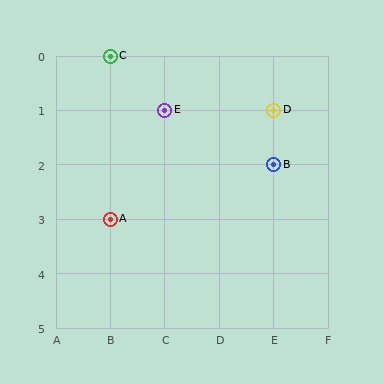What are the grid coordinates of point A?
Point A is at grid coordinates (B, 3).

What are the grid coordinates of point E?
Point E is at grid coordinates (C, 1).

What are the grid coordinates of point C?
Point C is at grid coordinates (B, 0).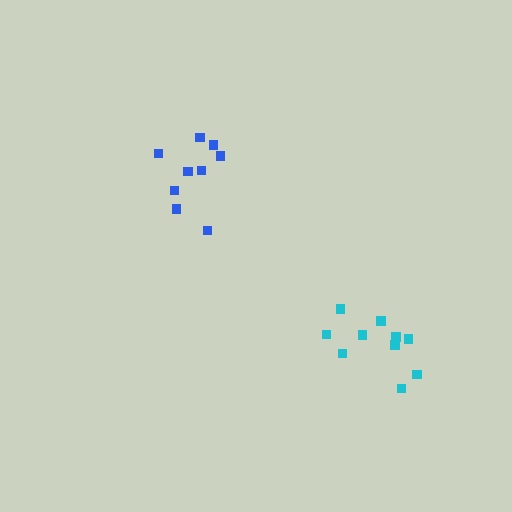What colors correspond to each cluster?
The clusters are colored: blue, cyan.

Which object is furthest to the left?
The blue cluster is leftmost.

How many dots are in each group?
Group 1: 9 dots, Group 2: 10 dots (19 total).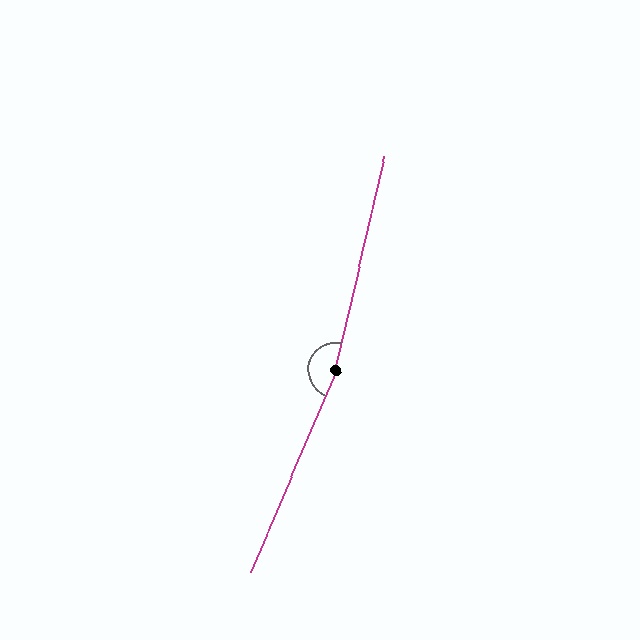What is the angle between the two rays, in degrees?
Approximately 170 degrees.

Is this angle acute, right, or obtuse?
It is obtuse.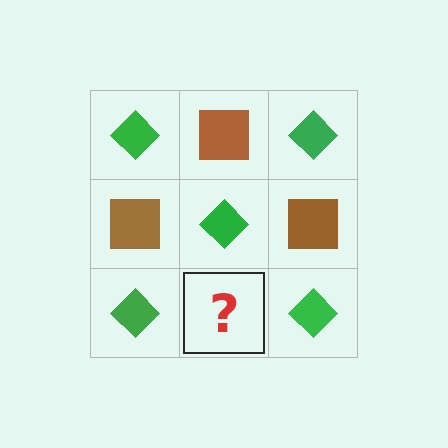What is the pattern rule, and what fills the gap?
The rule is that it alternates green diamond and brown square in a checkerboard pattern. The gap should be filled with a brown square.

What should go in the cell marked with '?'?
The missing cell should contain a brown square.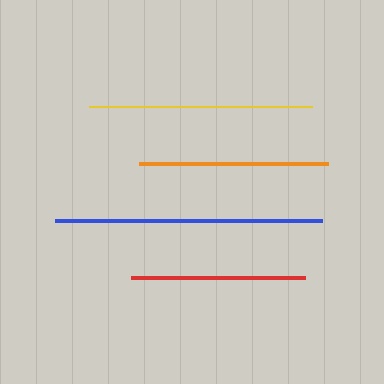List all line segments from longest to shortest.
From longest to shortest: blue, yellow, orange, red.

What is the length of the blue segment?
The blue segment is approximately 267 pixels long.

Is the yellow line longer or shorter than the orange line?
The yellow line is longer than the orange line.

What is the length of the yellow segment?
The yellow segment is approximately 223 pixels long.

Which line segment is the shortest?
The red line is the shortest at approximately 174 pixels.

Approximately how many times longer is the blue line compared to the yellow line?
The blue line is approximately 1.2 times the length of the yellow line.